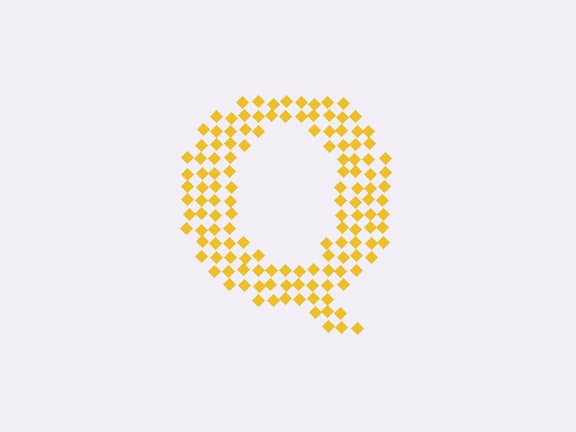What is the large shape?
The large shape is the letter Q.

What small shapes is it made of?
It is made of small diamonds.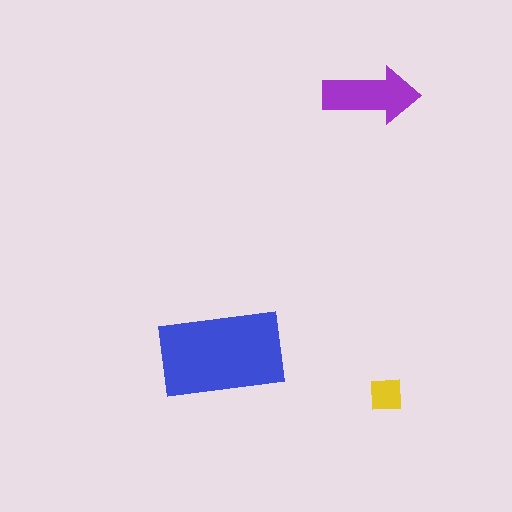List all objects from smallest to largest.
The yellow square, the purple arrow, the blue rectangle.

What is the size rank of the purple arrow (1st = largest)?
2nd.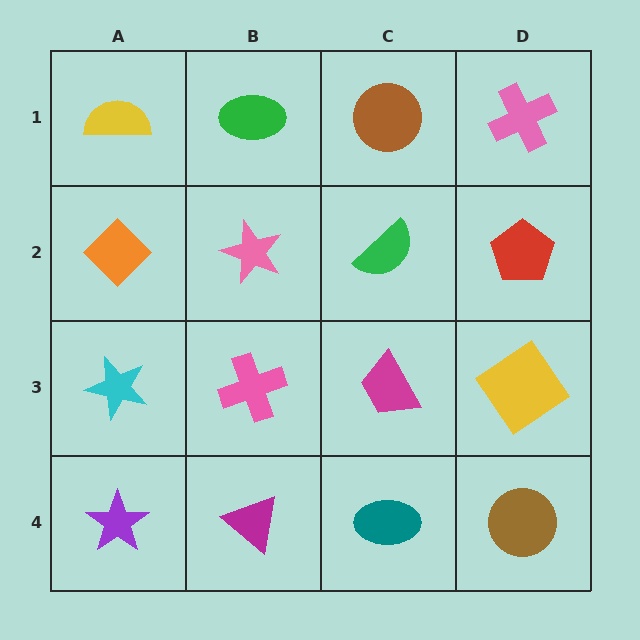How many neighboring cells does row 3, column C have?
4.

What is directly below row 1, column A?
An orange diamond.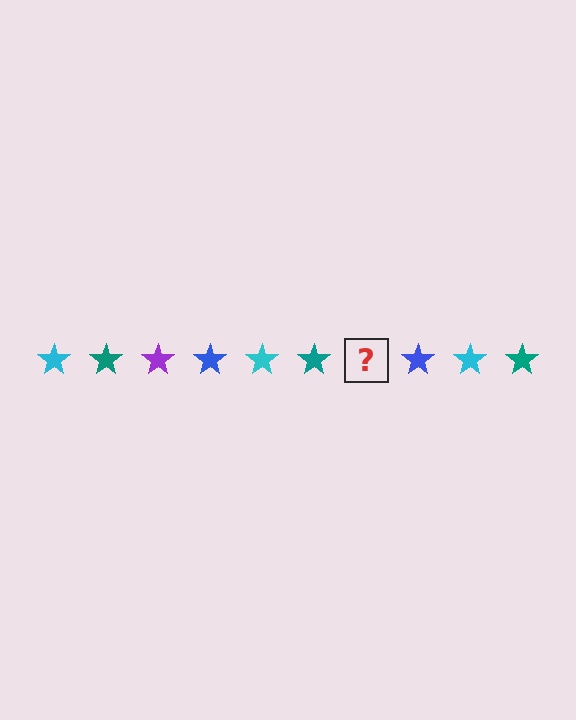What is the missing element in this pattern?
The missing element is a purple star.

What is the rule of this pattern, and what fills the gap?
The rule is that the pattern cycles through cyan, teal, purple, blue stars. The gap should be filled with a purple star.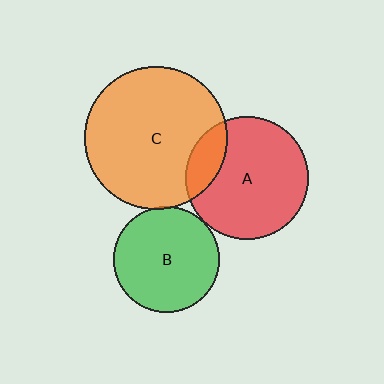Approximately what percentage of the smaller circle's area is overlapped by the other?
Approximately 5%.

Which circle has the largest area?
Circle C (orange).